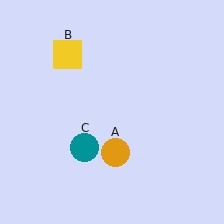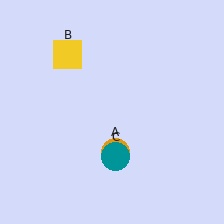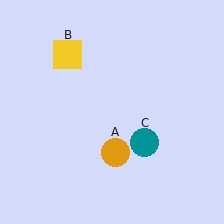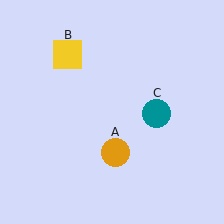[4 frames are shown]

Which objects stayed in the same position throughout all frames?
Orange circle (object A) and yellow square (object B) remained stationary.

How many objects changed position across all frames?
1 object changed position: teal circle (object C).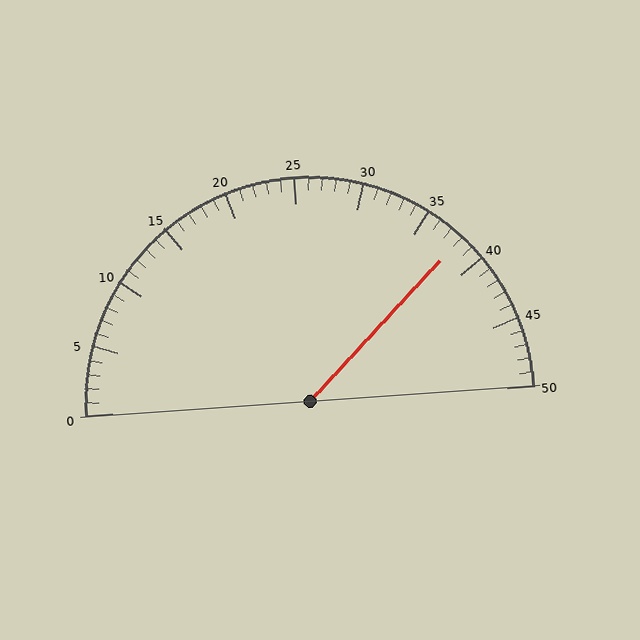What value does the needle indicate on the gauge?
The needle indicates approximately 38.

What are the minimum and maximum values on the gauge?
The gauge ranges from 0 to 50.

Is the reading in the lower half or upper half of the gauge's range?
The reading is in the upper half of the range (0 to 50).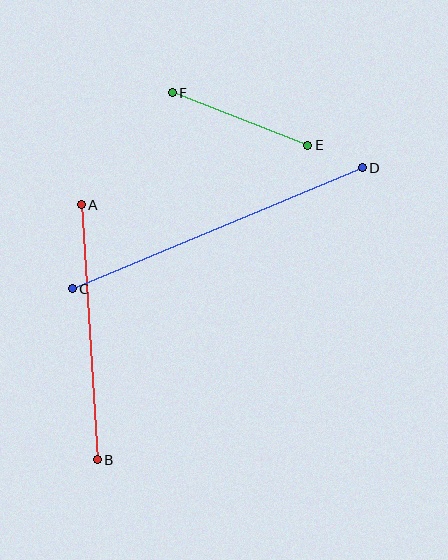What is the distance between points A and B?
The distance is approximately 255 pixels.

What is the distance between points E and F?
The distance is approximately 145 pixels.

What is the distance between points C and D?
The distance is approximately 314 pixels.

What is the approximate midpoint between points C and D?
The midpoint is at approximately (217, 228) pixels.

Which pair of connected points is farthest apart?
Points C and D are farthest apart.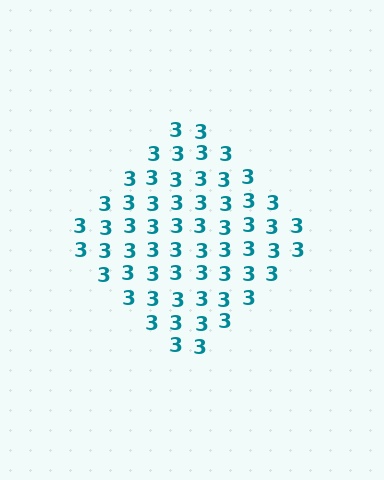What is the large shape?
The large shape is a diamond.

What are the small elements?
The small elements are digit 3's.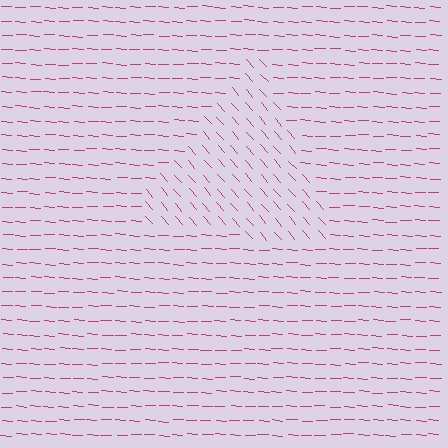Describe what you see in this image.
The image is filled with small magenta line segments. A triangle region in the image has lines oriented differently from the surrounding lines, creating a visible texture boundary.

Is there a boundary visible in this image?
Yes, there is a texture boundary formed by a change in line orientation.